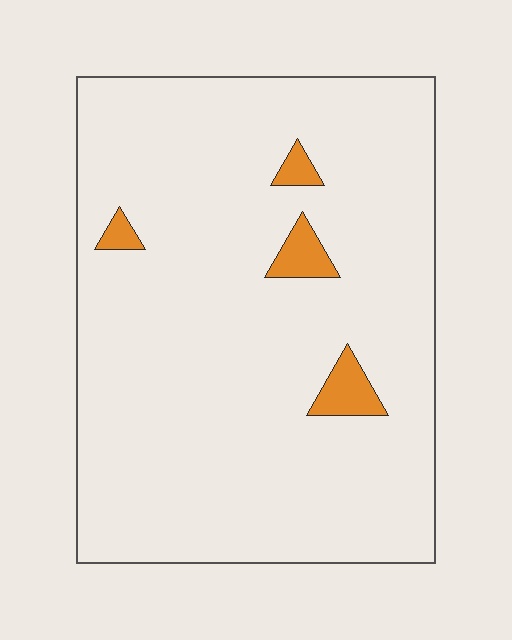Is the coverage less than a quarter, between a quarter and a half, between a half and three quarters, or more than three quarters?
Less than a quarter.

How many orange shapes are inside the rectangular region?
4.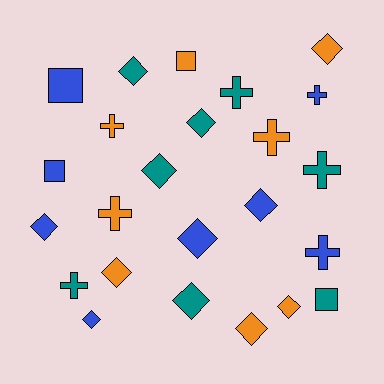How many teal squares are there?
There is 1 teal square.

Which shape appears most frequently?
Diamond, with 12 objects.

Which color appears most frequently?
Teal, with 8 objects.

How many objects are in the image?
There are 24 objects.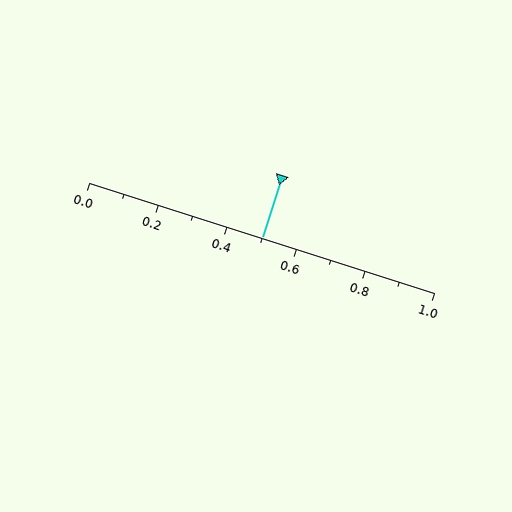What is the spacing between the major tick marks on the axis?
The major ticks are spaced 0.2 apart.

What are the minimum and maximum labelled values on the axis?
The axis runs from 0.0 to 1.0.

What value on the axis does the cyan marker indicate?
The marker indicates approximately 0.5.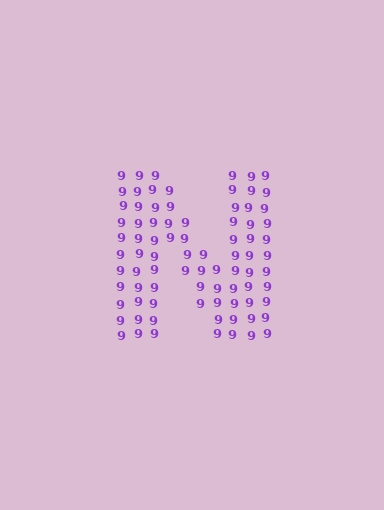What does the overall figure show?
The overall figure shows the letter N.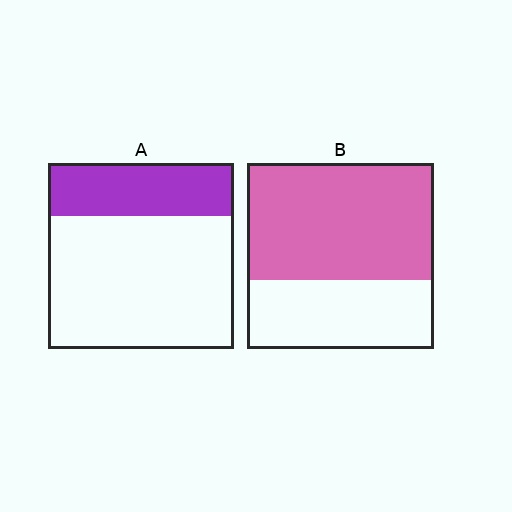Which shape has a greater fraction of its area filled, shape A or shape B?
Shape B.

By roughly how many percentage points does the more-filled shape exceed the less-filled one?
By roughly 35 percentage points (B over A).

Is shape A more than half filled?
No.